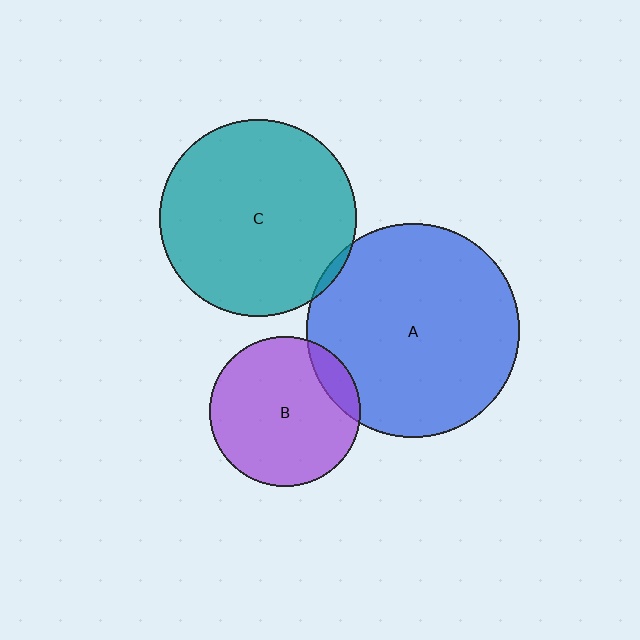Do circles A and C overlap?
Yes.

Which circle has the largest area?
Circle A (blue).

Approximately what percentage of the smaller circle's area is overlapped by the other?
Approximately 5%.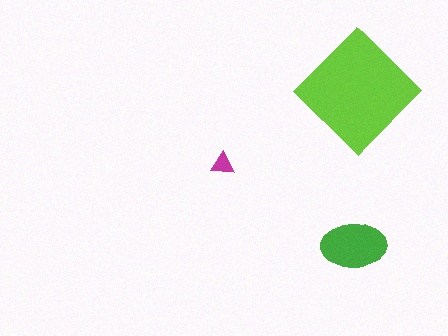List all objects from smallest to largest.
The magenta triangle, the green ellipse, the lime diamond.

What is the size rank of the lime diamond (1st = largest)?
1st.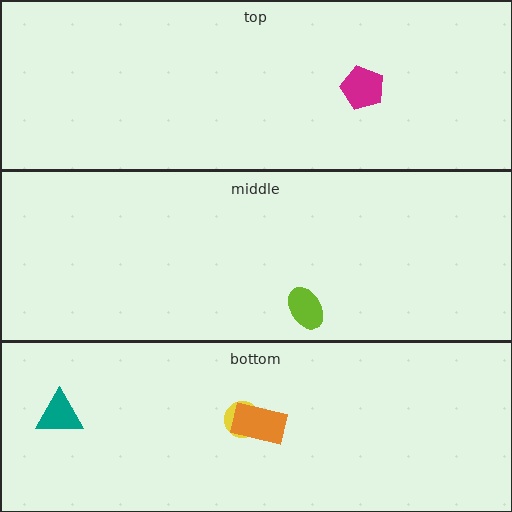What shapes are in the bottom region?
The yellow circle, the teal triangle, the orange rectangle.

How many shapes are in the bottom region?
3.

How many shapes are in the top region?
1.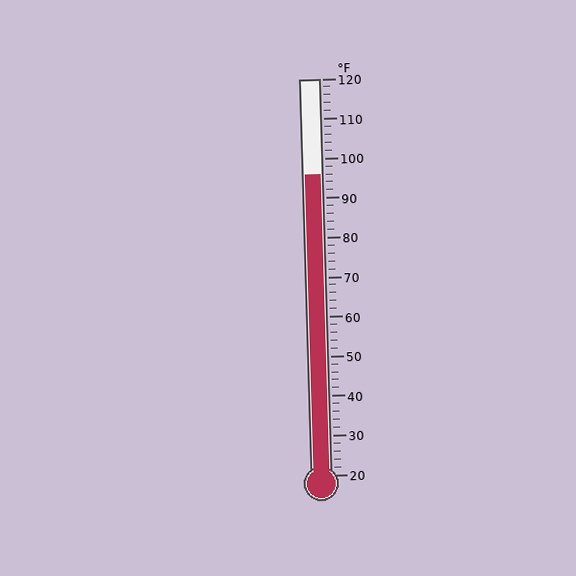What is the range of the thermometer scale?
The thermometer scale ranges from 20°F to 120°F.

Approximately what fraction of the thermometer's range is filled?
The thermometer is filled to approximately 75% of its range.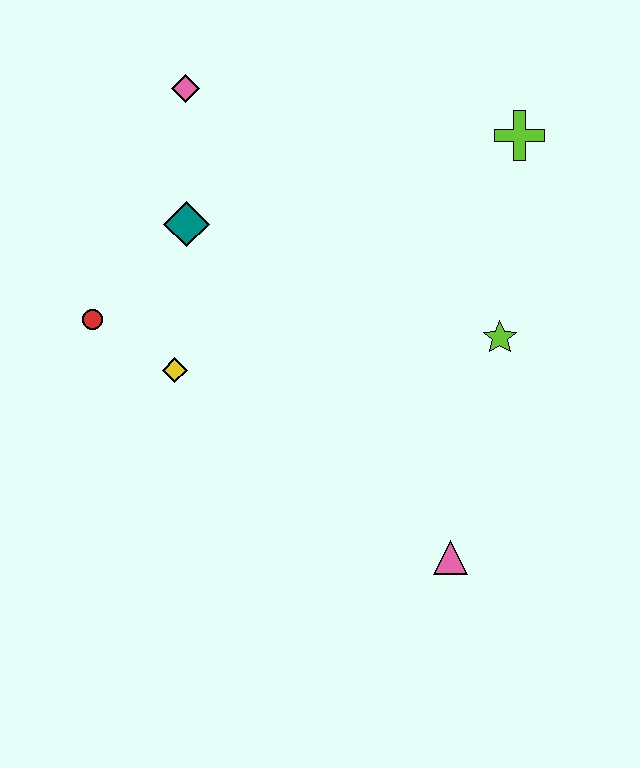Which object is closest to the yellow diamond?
The red circle is closest to the yellow diamond.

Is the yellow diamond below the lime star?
Yes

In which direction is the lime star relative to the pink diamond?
The lime star is to the right of the pink diamond.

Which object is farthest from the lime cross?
The red circle is farthest from the lime cross.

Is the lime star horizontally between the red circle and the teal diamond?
No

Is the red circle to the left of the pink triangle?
Yes